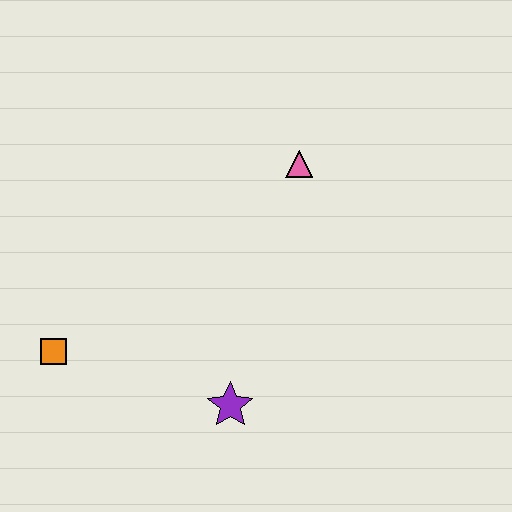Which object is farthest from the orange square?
The pink triangle is farthest from the orange square.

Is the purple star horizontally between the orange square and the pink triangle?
Yes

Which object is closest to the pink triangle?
The purple star is closest to the pink triangle.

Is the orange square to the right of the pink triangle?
No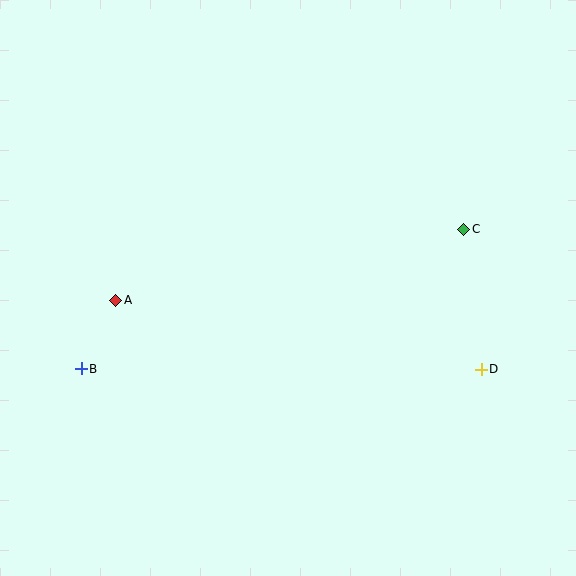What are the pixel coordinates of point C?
Point C is at (464, 229).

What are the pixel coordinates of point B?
Point B is at (81, 369).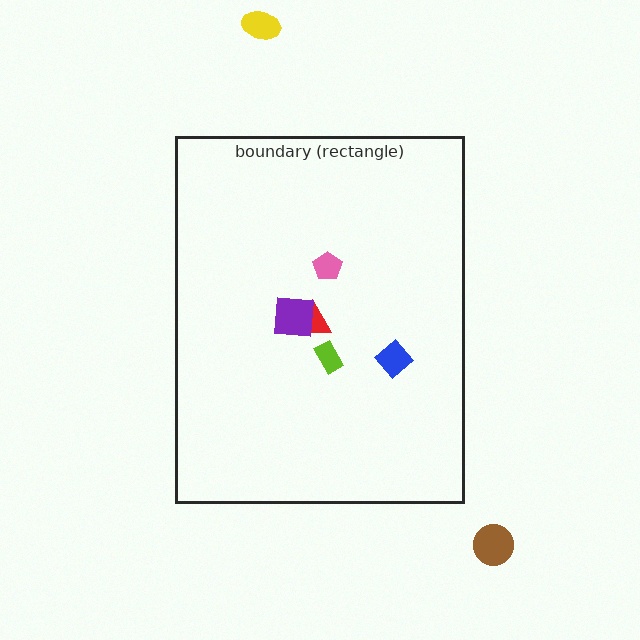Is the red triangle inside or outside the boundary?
Inside.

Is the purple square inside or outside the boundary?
Inside.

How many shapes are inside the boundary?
5 inside, 2 outside.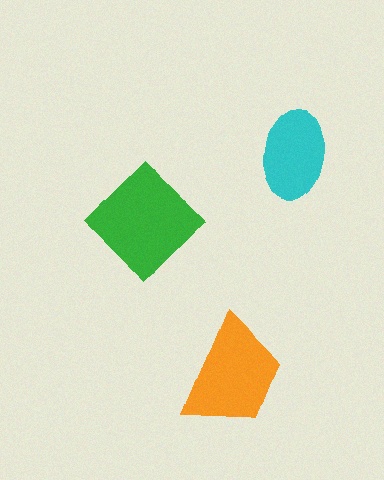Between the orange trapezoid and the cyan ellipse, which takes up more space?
The orange trapezoid.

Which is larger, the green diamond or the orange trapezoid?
The green diamond.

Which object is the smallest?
The cyan ellipse.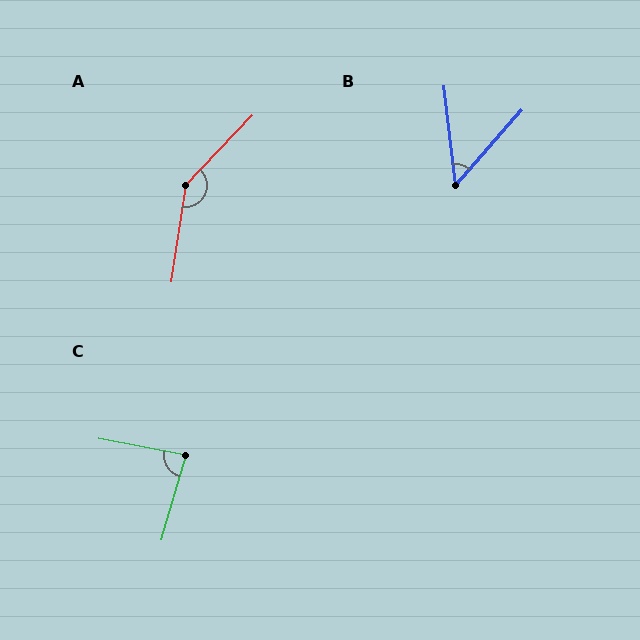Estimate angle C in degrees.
Approximately 85 degrees.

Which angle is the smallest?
B, at approximately 48 degrees.